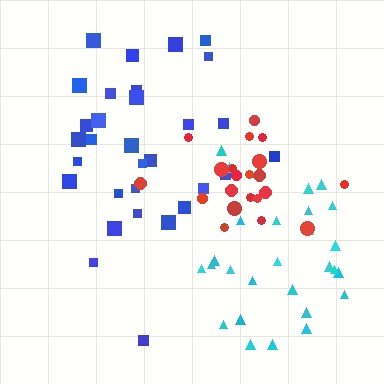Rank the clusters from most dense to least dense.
red, cyan, blue.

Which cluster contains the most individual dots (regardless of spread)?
Blue (31).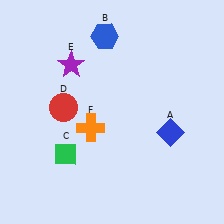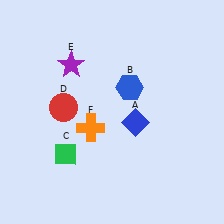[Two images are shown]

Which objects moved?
The objects that moved are: the blue diamond (A), the blue hexagon (B).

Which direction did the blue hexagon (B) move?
The blue hexagon (B) moved down.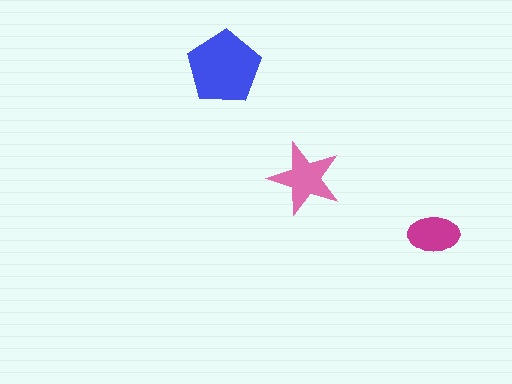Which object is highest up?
The blue pentagon is topmost.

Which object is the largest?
The blue pentagon.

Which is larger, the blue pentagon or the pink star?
The blue pentagon.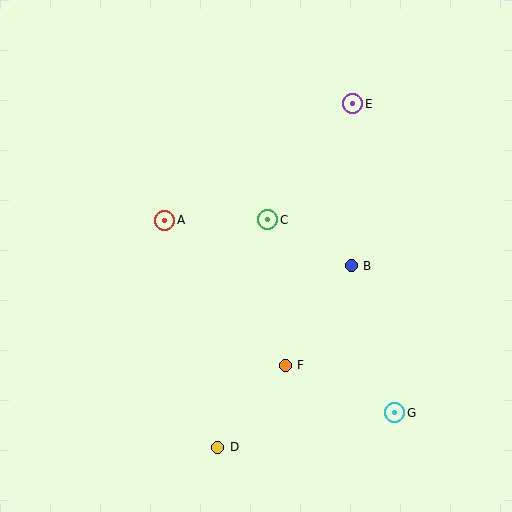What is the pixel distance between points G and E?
The distance between G and E is 312 pixels.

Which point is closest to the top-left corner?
Point A is closest to the top-left corner.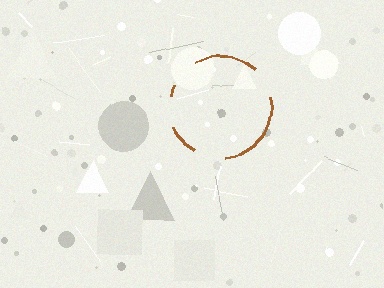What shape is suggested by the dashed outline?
The dashed outline suggests a circle.